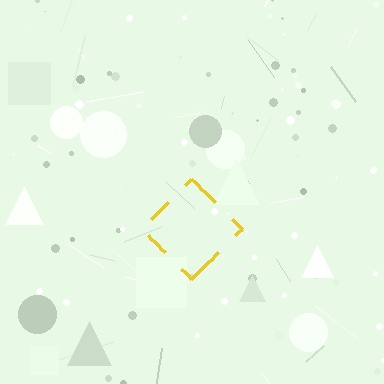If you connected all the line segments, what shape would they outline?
They would outline a diamond.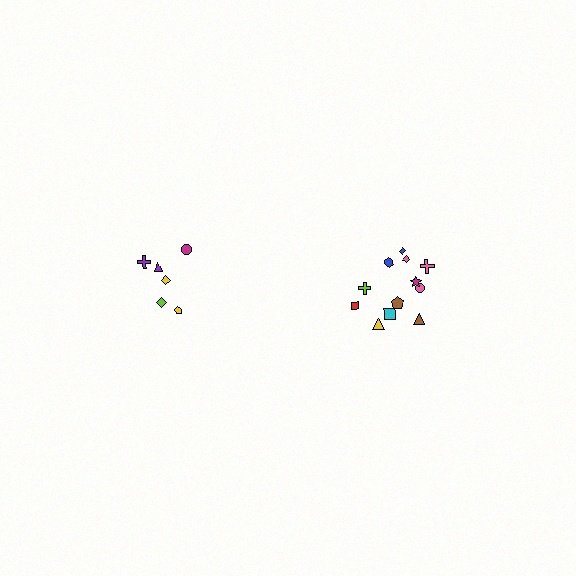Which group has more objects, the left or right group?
The right group.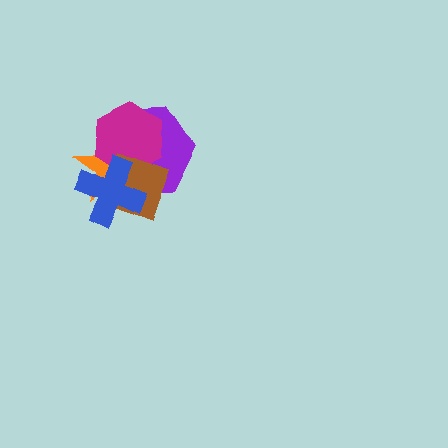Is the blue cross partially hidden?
No, no other shape covers it.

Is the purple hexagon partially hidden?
Yes, it is partially covered by another shape.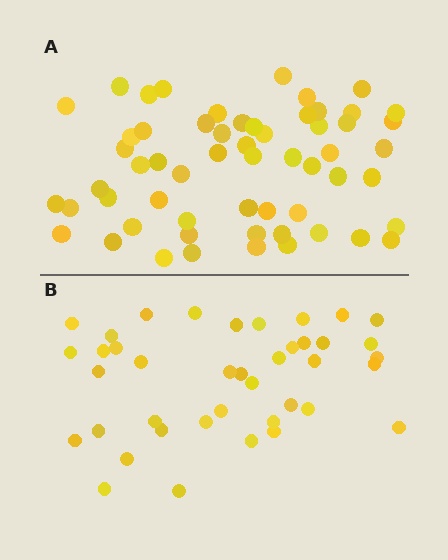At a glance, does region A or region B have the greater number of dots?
Region A (the top region) has more dots.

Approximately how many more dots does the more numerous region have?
Region A has approximately 20 more dots than region B.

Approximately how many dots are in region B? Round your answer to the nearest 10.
About 40 dots.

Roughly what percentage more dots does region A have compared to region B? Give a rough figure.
About 45% more.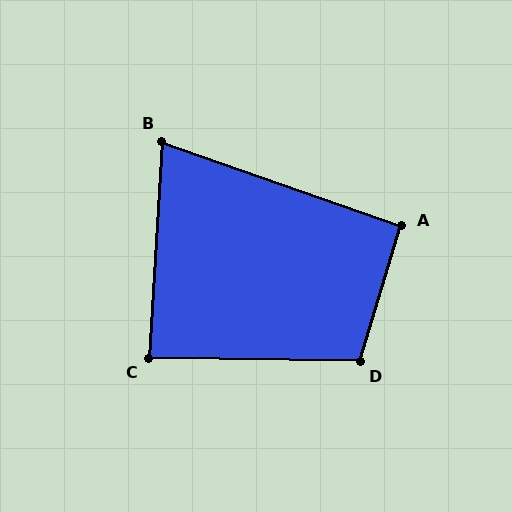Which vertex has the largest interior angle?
D, at approximately 106 degrees.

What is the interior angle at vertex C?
Approximately 87 degrees (approximately right).